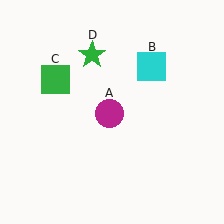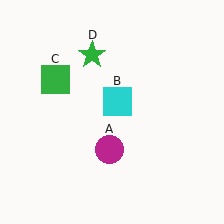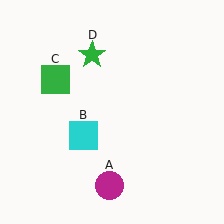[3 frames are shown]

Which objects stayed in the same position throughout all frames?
Green square (object C) and green star (object D) remained stationary.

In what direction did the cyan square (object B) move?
The cyan square (object B) moved down and to the left.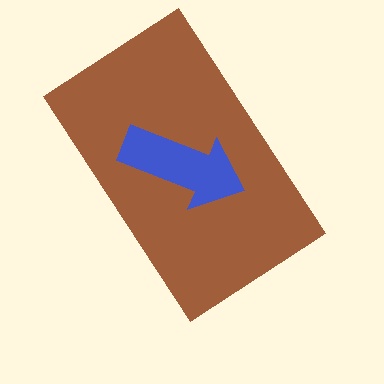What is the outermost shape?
The brown rectangle.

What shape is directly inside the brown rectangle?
The blue arrow.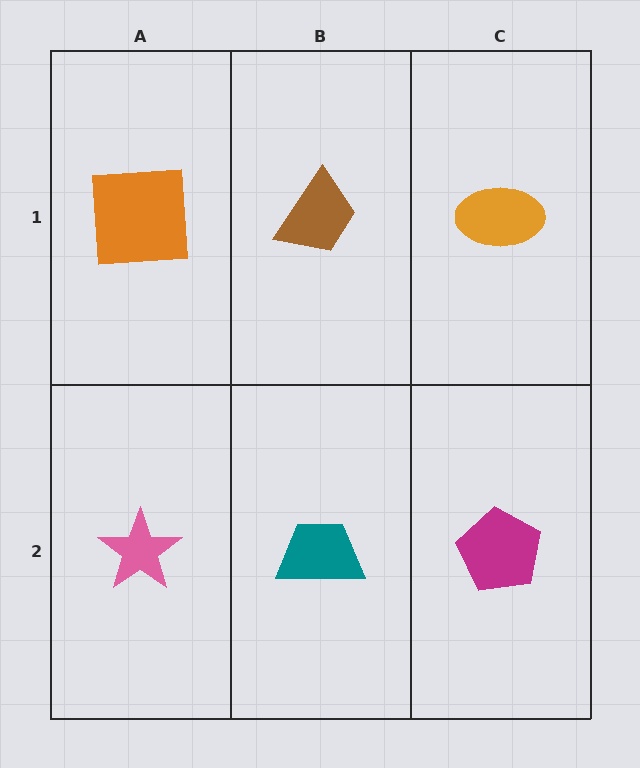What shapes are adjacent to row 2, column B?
A brown trapezoid (row 1, column B), a pink star (row 2, column A), a magenta pentagon (row 2, column C).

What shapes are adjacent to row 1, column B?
A teal trapezoid (row 2, column B), an orange square (row 1, column A), an orange ellipse (row 1, column C).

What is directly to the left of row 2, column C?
A teal trapezoid.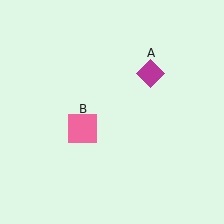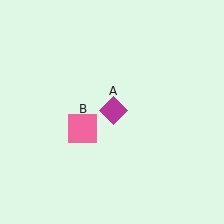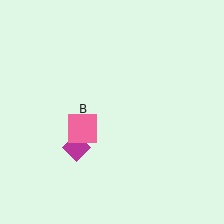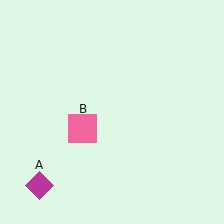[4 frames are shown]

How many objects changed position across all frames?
1 object changed position: magenta diamond (object A).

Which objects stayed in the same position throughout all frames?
Pink square (object B) remained stationary.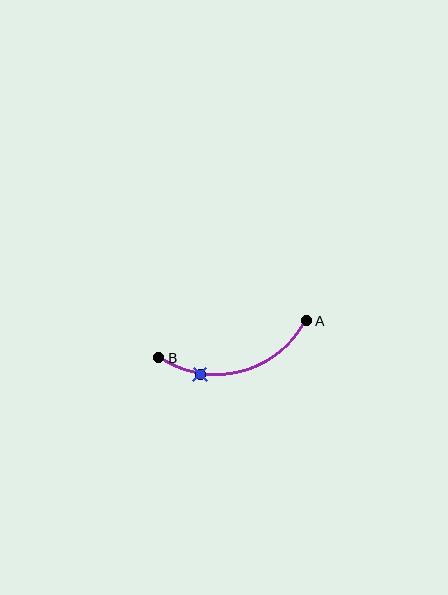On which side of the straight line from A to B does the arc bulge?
The arc bulges below the straight line connecting A and B.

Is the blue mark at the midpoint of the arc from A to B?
No. The blue mark lies on the arc but is closer to endpoint B. The arc midpoint would be at the point on the curve equidistant along the arc from both A and B.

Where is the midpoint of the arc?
The arc midpoint is the point on the curve farthest from the straight line joining A and B. It sits below that line.